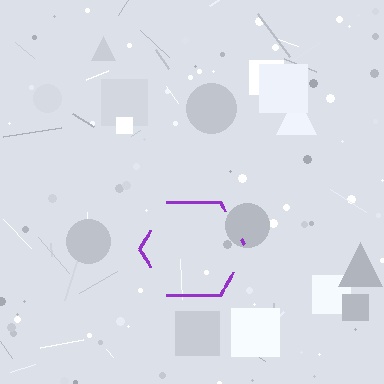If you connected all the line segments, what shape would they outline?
They would outline a hexagon.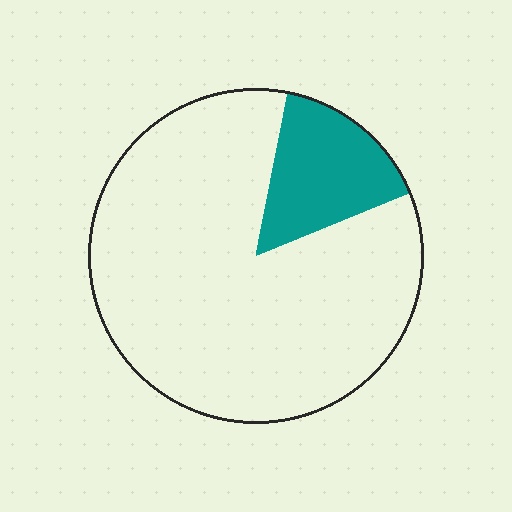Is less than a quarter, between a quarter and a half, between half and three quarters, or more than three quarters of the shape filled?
Less than a quarter.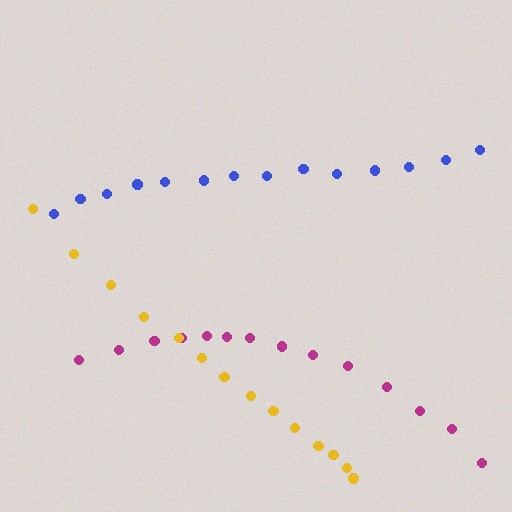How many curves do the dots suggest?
There are 3 distinct paths.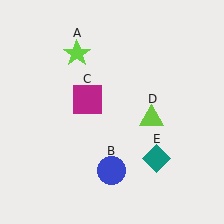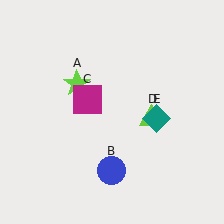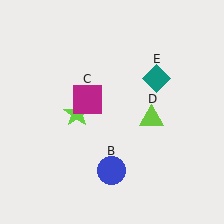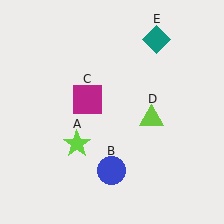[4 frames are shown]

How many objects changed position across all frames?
2 objects changed position: lime star (object A), teal diamond (object E).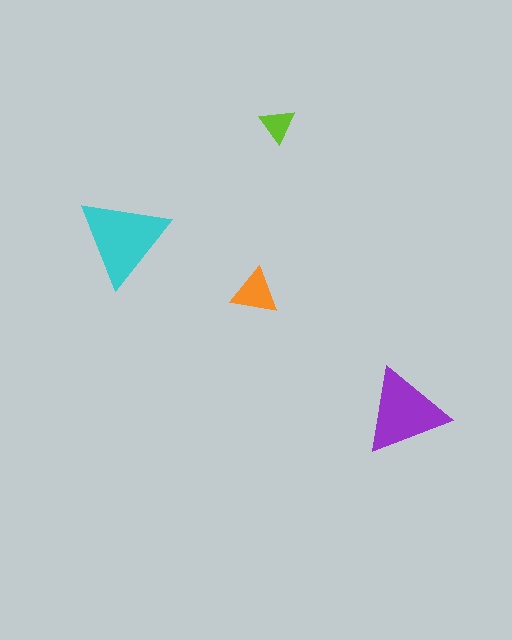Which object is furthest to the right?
The purple triangle is rightmost.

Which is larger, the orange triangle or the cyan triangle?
The cyan one.